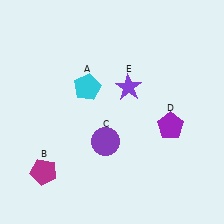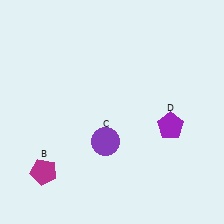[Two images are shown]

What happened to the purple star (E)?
The purple star (E) was removed in Image 2. It was in the top-right area of Image 1.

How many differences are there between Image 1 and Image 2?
There are 2 differences between the two images.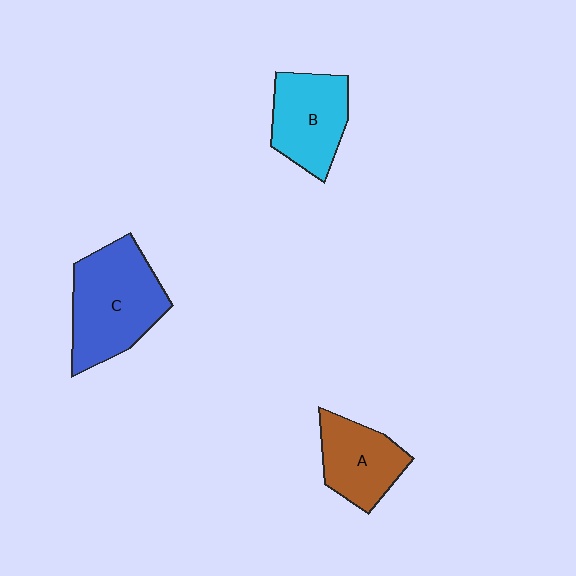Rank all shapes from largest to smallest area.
From largest to smallest: C (blue), B (cyan), A (brown).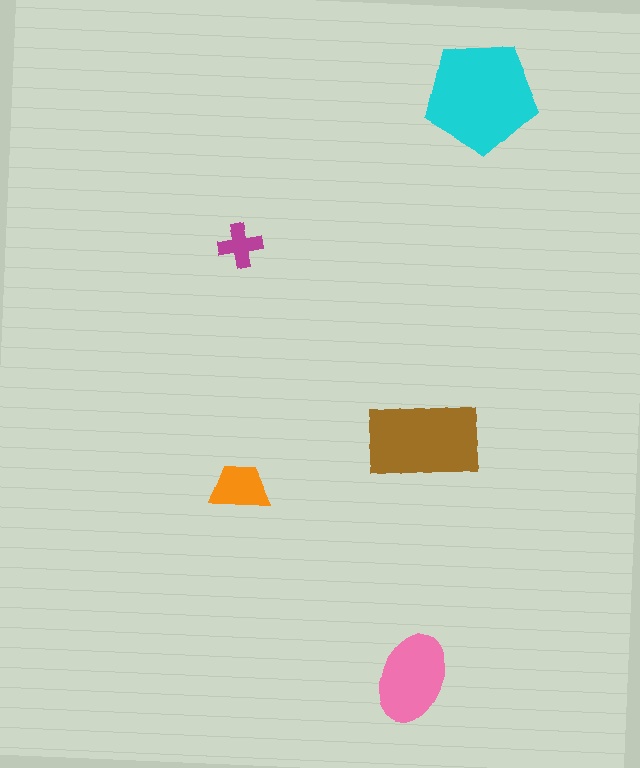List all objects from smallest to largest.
The magenta cross, the orange trapezoid, the pink ellipse, the brown rectangle, the cyan pentagon.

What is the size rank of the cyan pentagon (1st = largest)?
1st.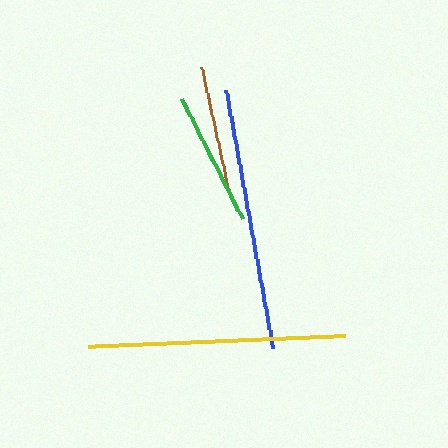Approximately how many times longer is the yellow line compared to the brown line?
The yellow line is approximately 1.9 times the length of the brown line.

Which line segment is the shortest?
The brown line is the shortest at approximately 133 pixels.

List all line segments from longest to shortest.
From longest to shortest: blue, yellow, green, brown.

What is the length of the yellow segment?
The yellow segment is approximately 257 pixels long.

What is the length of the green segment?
The green segment is approximately 135 pixels long.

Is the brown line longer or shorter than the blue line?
The blue line is longer than the brown line.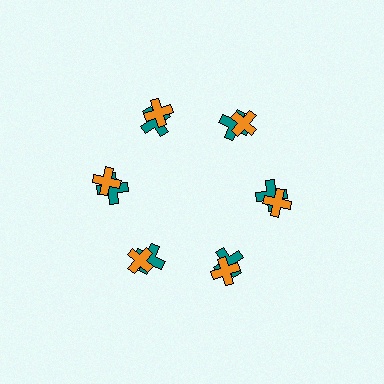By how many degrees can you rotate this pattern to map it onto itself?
The pattern maps onto itself every 60 degrees of rotation.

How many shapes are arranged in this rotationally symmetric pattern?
There are 12 shapes, arranged in 6 groups of 2.